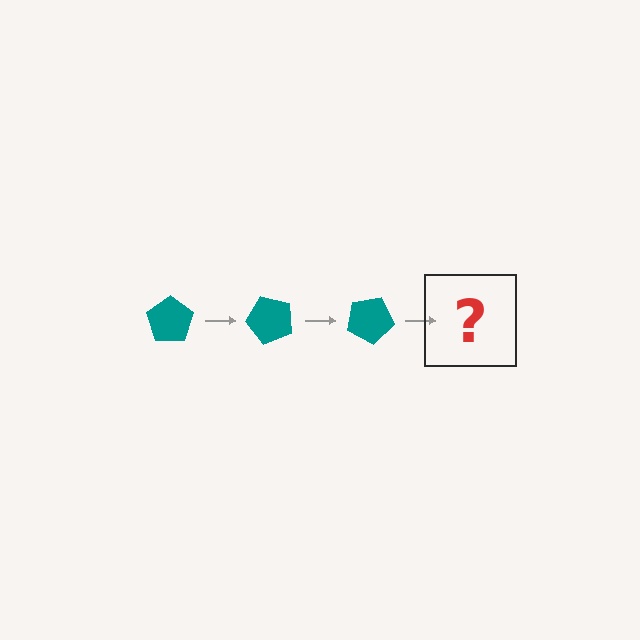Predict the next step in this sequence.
The next step is a teal pentagon rotated 150 degrees.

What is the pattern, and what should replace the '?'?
The pattern is that the pentagon rotates 50 degrees each step. The '?' should be a teal pentagon rotated 150 degrees.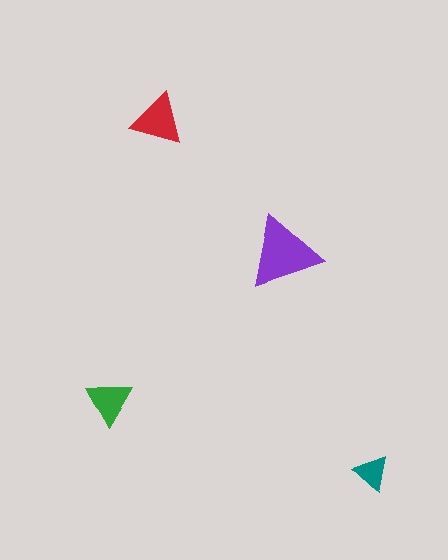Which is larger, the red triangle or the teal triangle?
The red one.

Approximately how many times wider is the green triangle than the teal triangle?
About 1.5 times wider.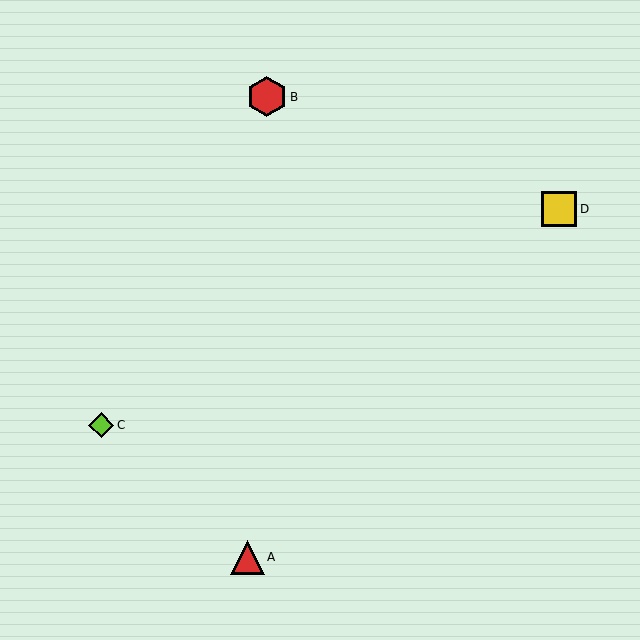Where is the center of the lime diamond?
The center of the lime diamond is at (101, 425).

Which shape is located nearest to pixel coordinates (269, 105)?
The red hexagon (labeled B) at (267, 97) is nearest to that location.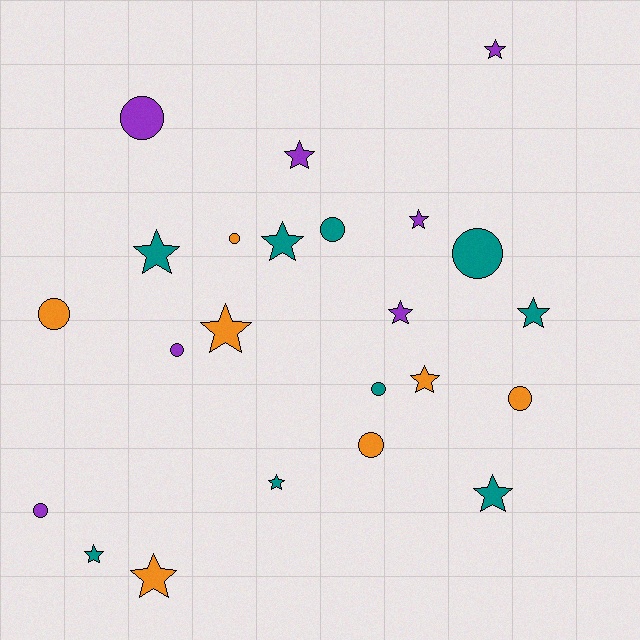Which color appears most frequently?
Teal, with 9 objects.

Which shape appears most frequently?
Star, with 13 objects.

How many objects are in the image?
There are 23 objects.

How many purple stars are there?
There are 4 purple stars.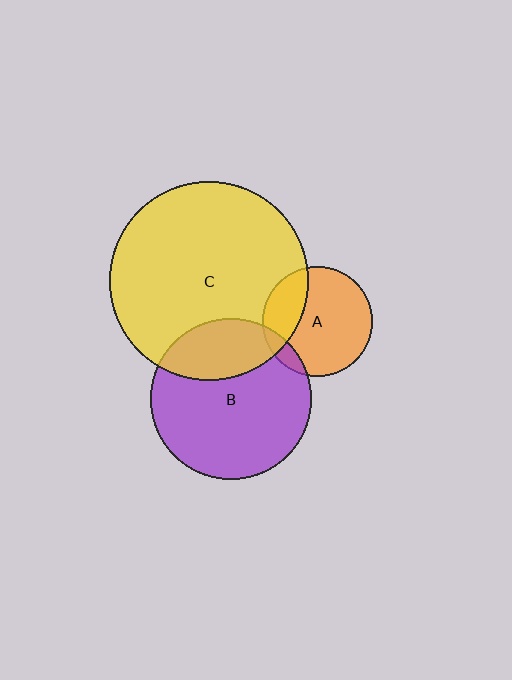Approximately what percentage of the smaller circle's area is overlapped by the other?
Approximately 10%.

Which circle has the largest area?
Circle C (yellow).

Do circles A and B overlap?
Yes.